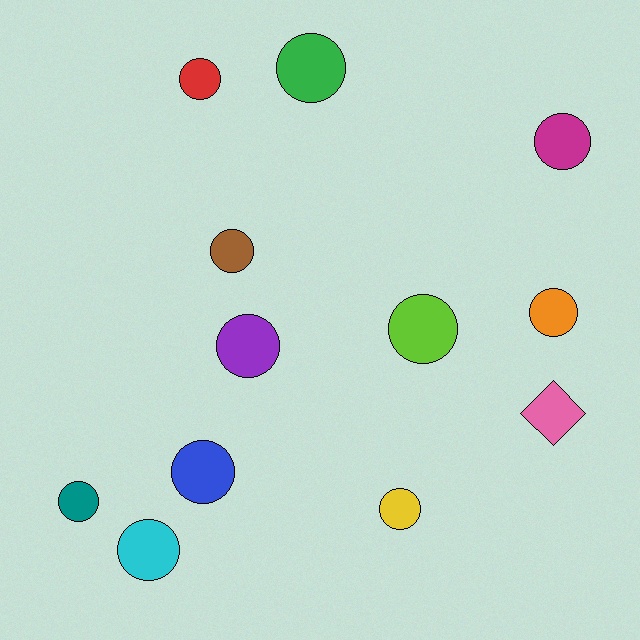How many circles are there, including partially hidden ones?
There are 11 circles.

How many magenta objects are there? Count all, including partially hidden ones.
There is 1 magenta object.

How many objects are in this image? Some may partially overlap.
There are 12 objects.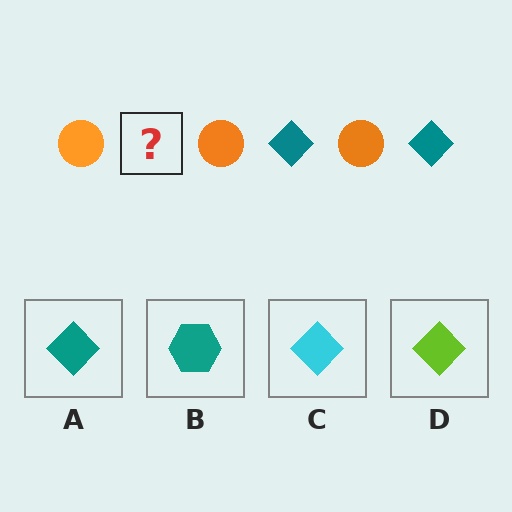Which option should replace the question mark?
Option A.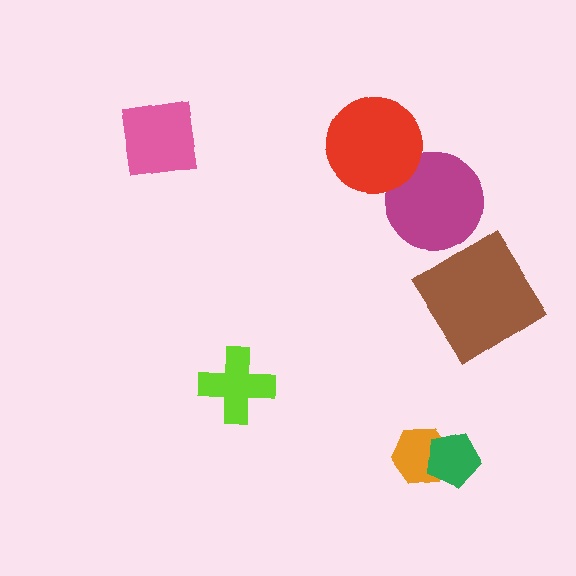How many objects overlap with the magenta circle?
1 object overlaps with the magenta circle.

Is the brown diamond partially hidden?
No, no other shape covers it.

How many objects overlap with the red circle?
1 object overlaps with the red circle.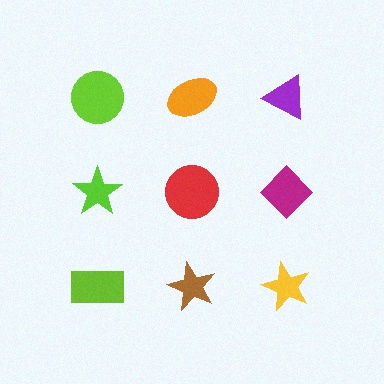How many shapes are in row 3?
3 shapes.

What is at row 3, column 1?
A lime rectangle.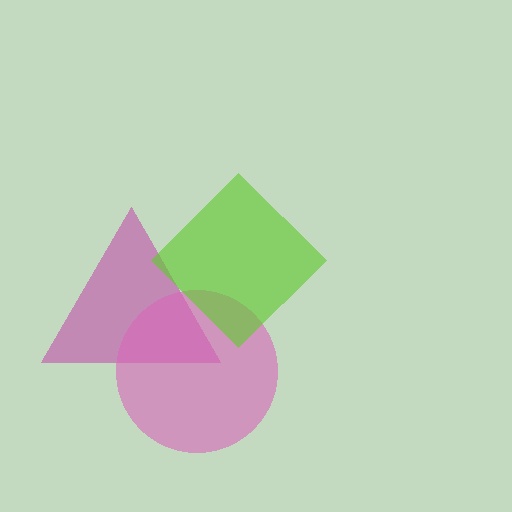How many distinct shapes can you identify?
There are 3 distinct shapes: a magenta triangle, a pink circle, a lime diamond.